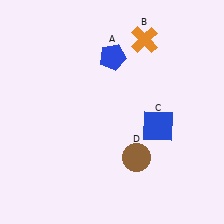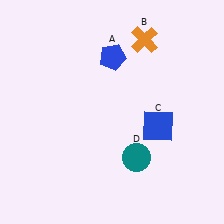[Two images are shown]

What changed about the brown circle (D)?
In Image 1, D is brown. In Image 2, it changed to teal.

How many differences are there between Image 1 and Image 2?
There is 1 difference between the two images.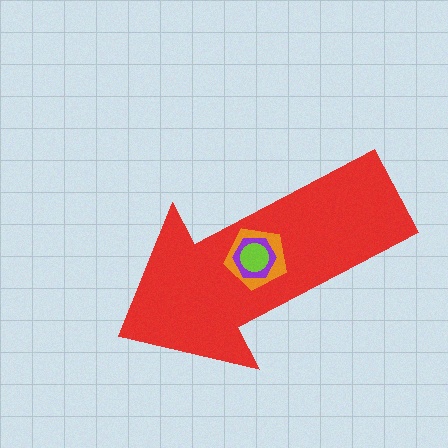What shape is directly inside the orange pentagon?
The purple hexagon.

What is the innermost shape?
The lime circle.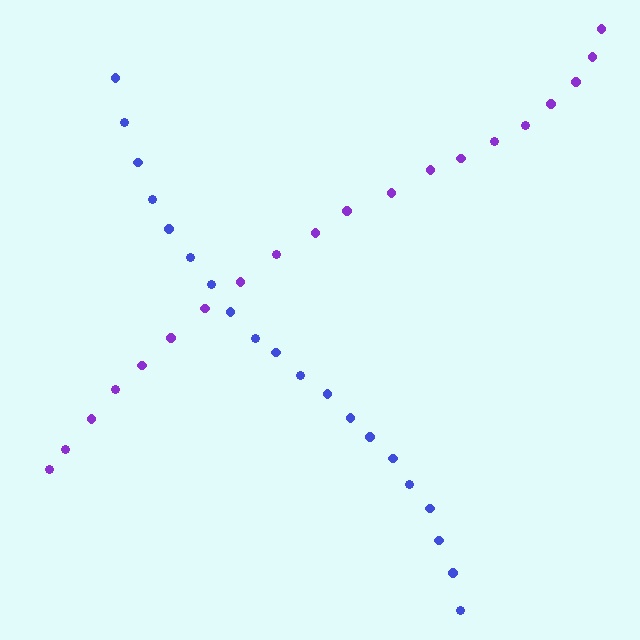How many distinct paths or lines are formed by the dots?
There are 2 distinct paths.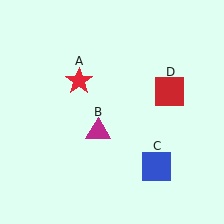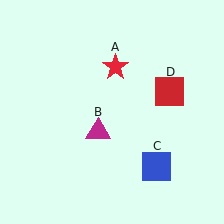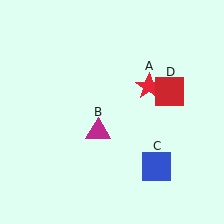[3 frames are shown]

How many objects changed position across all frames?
1 object changed position: red star (object A).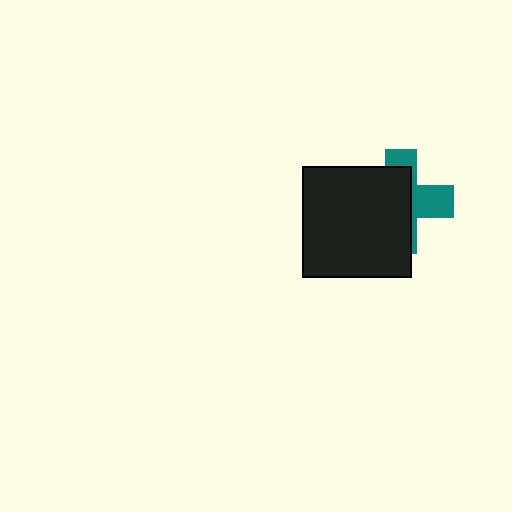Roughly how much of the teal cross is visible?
A small part of it is visible (roughly 39%).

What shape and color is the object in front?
The object in front is a black rectangle.